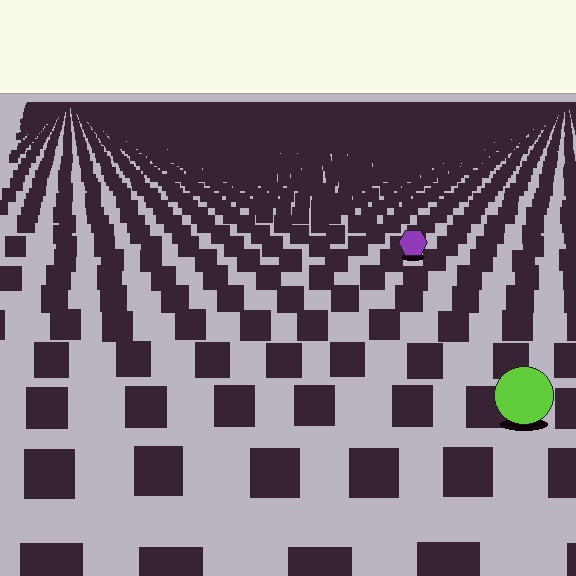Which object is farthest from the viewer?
The purple hexagon is farthest from the viewer. It appears smaller and the ground texture around it is denser.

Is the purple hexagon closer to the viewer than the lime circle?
No. The lime circle is closer — you can tell from the texture gradient: the ground texture is coarser near it.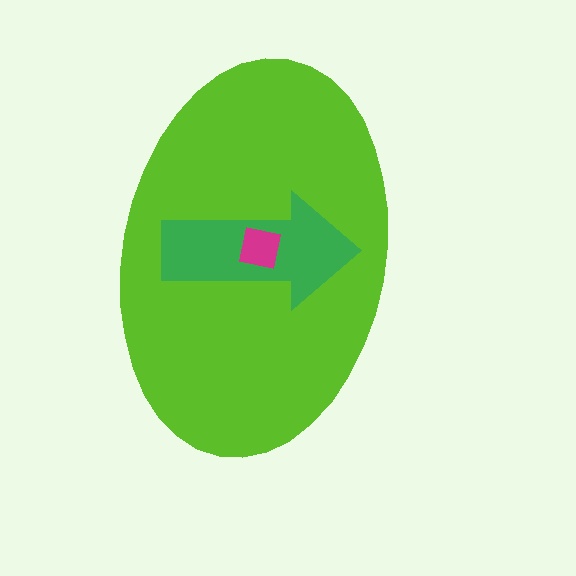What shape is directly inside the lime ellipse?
The green arrow.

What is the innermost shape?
The magenta square.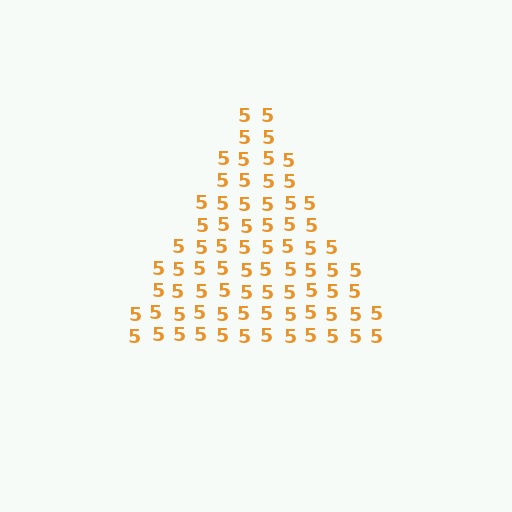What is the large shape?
The large shape is a triangle.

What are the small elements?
The small elements are digit 5's.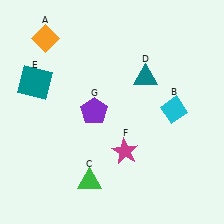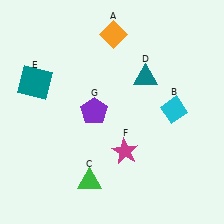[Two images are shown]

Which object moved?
The orange diamond (A) moved right.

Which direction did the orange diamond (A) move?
The orange diamond (A) moved right.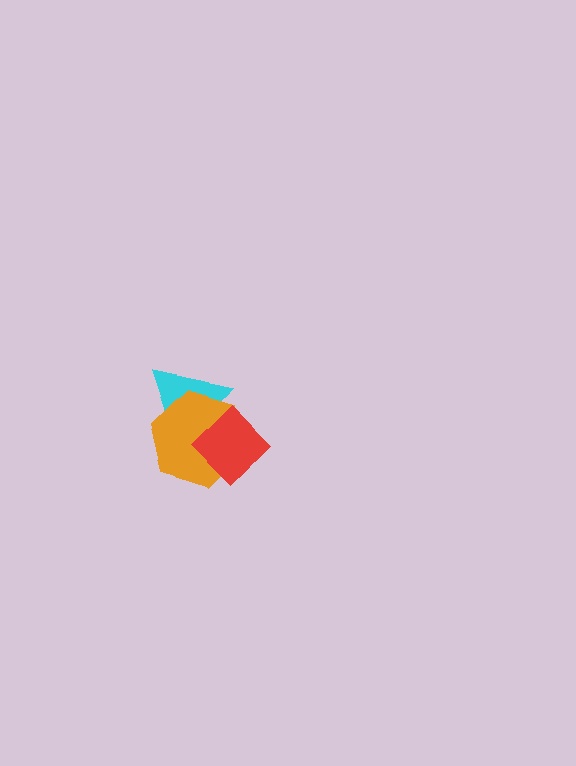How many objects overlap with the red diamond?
2 objects overlap with the red diamond.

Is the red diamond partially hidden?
No, no other shape covers it.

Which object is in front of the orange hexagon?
The red diamond is in front of the orange hexagon.